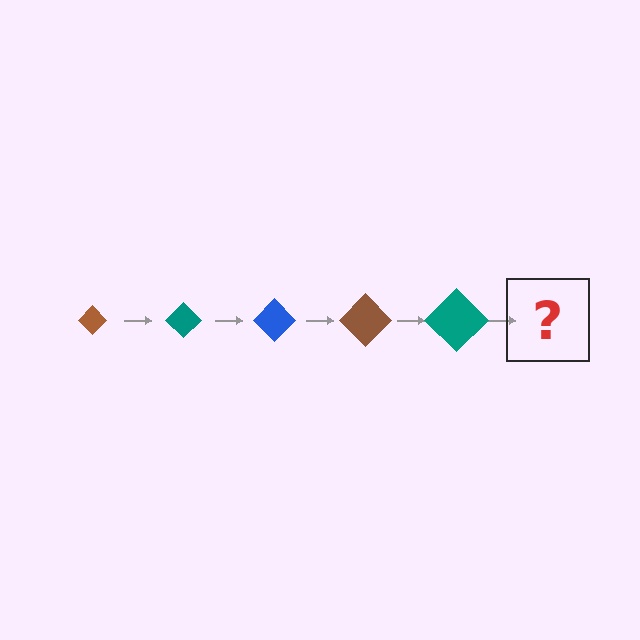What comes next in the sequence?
The next element should be a blue diamond, larger than the previous one.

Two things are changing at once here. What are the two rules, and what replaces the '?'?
The two rules are that the diamond grows larger each step and the color cycles through brown, teal, and blue. The '?' should be a blue diamond, larger than the previous one.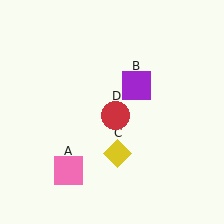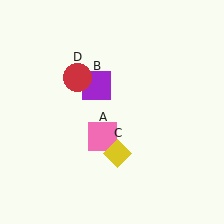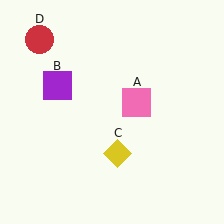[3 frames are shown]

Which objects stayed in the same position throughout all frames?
Yellow diamond (object C) remained stationary.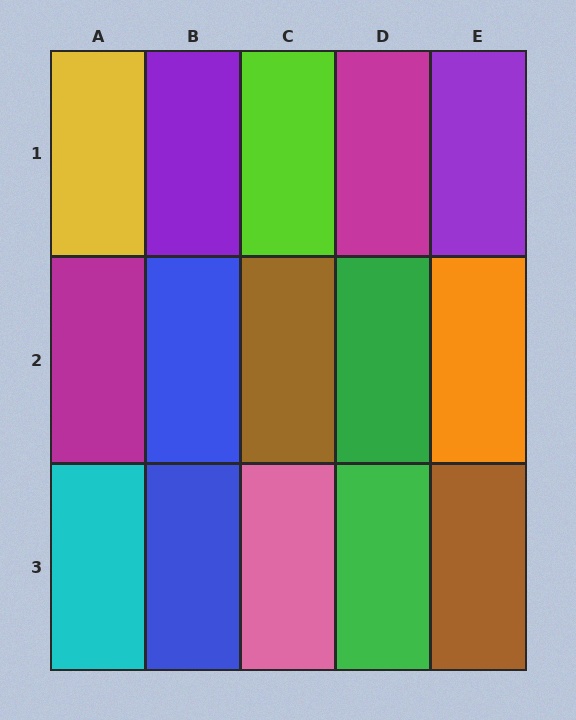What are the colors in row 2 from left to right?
Magenta, blue, brown, green, orange.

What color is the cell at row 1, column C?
Lime.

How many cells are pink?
1 cell is pink.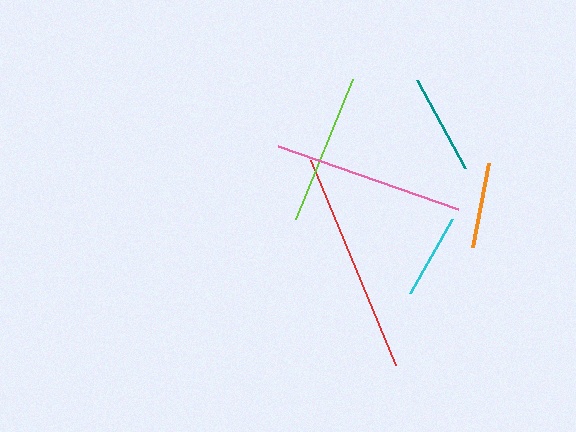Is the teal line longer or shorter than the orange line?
The teal line is longer than the orange line.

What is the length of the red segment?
The red segment is approximately 221 pixels long.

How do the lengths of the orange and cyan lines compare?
The orange and cyan lines are approximately the same length.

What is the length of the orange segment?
The orange segment is approximately 85 pixels long.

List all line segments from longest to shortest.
From longest to shortest: red, pink, lime, teal, orange, cyan.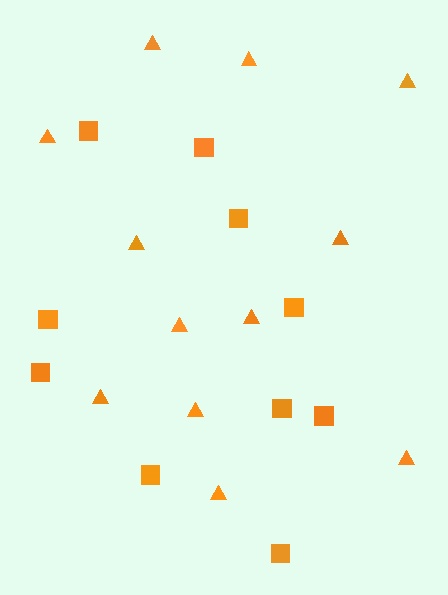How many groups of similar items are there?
There are 2 groups: one group of triangles (12) and one group of squares (10).